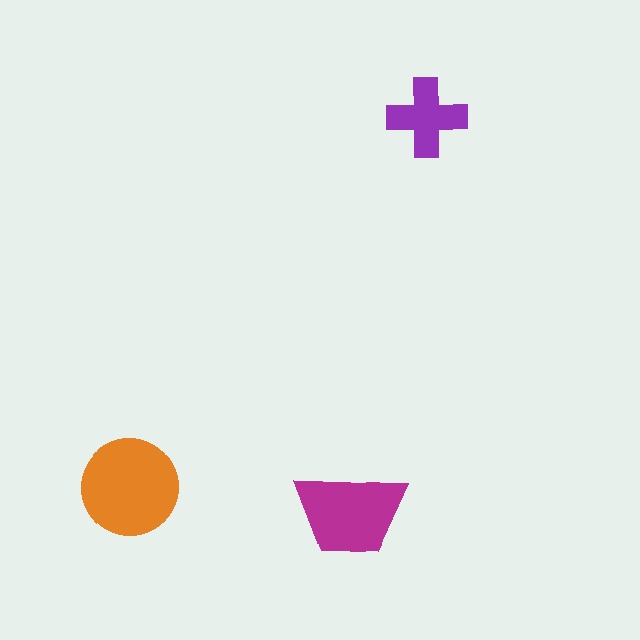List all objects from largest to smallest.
The orange circle, the magenta trapezoid, the purple cross.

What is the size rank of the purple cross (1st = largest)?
3rd.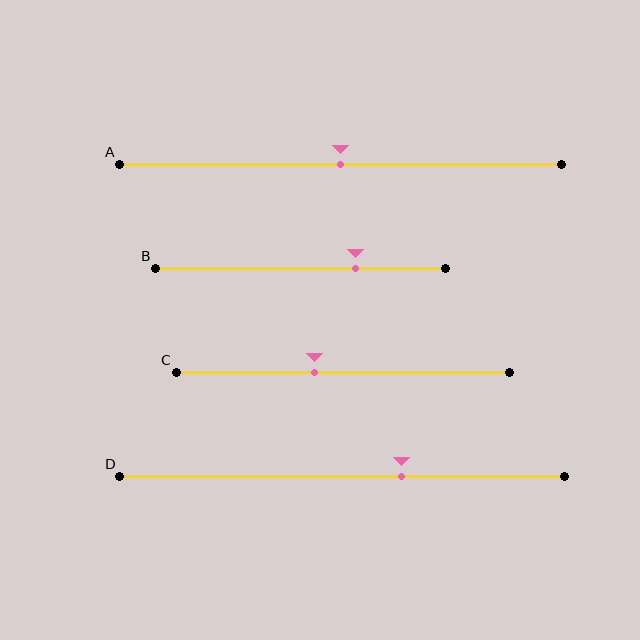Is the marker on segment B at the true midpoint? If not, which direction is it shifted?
No, the marker on segment B is shifted to the right by about 19% of the segment length.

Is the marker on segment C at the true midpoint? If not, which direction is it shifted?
No, the marker on segment C is shifted to the left by about 8% of the segment length.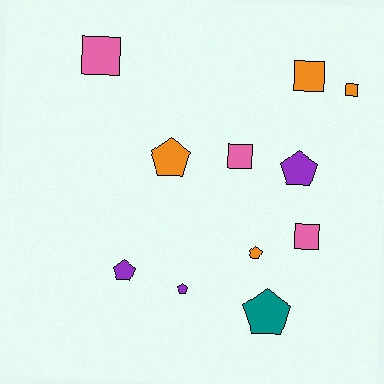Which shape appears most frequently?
Pentagon, with 6 objects.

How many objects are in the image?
There are 11 objects.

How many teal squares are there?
There are no teal squares.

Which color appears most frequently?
Orange, with 4 objects.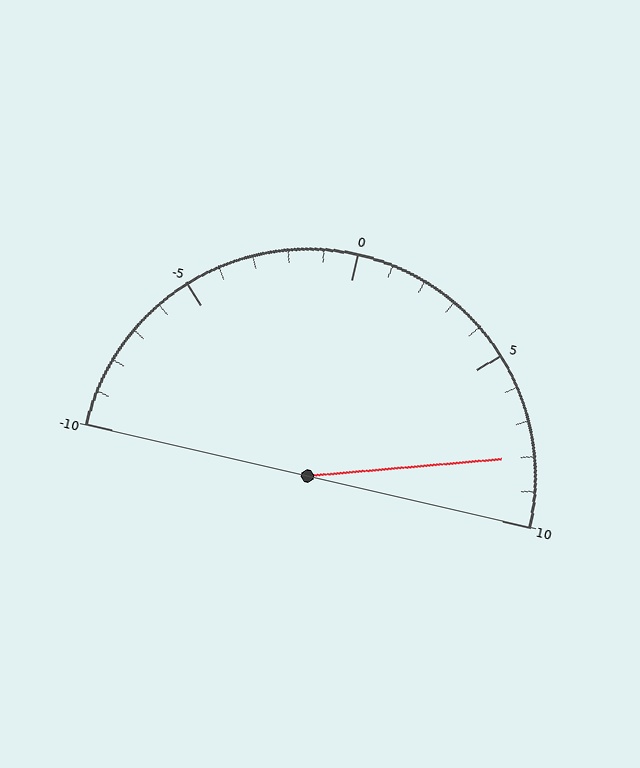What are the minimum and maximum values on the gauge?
The gauge ranges from -10 to 10.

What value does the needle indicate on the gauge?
The needle indicates approximately 8.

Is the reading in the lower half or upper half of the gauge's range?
The reading is in the upper half of the range (-10 to 10).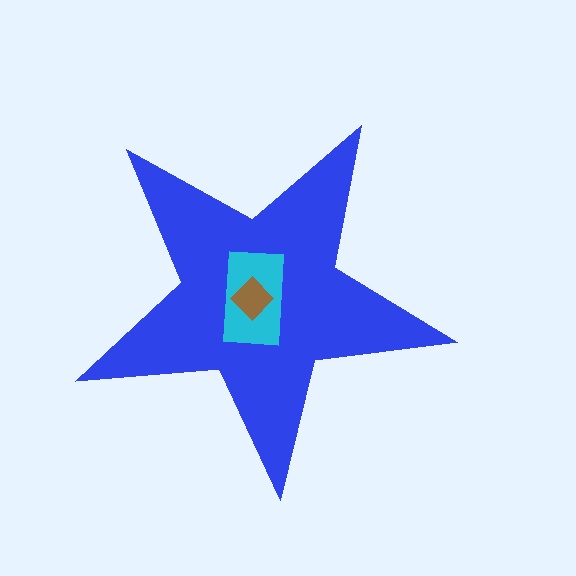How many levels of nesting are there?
3.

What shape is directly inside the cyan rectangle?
The brown diamond.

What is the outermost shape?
The blue star.